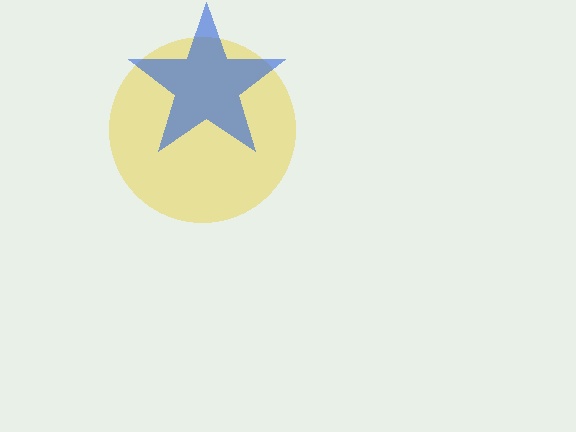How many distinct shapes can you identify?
There are 2 distinct shapes: a yellow circle, a blue star.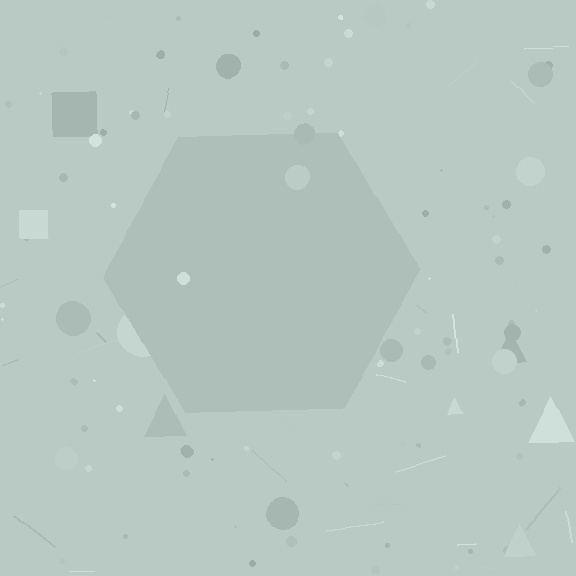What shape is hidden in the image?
A hexagon is hidden in the image.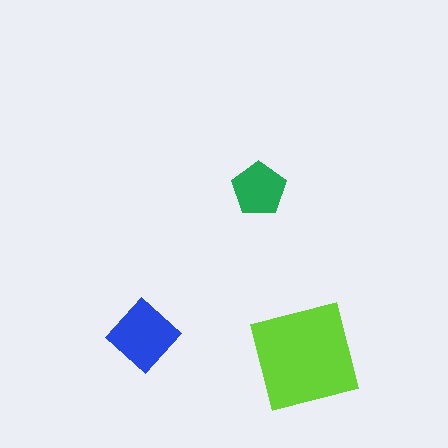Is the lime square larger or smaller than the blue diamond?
Larger.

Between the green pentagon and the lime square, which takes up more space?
The lime square.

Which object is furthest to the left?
The blue diamond is leftmost.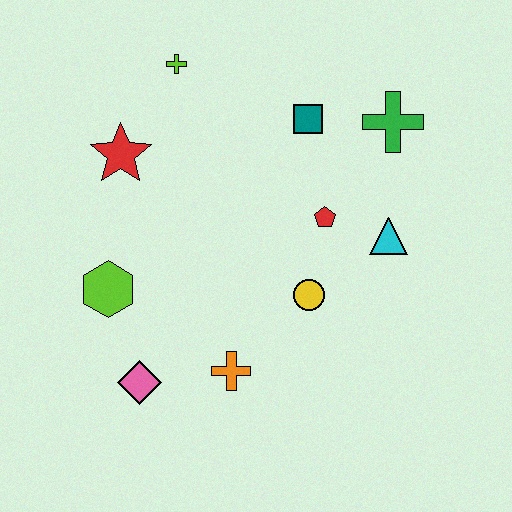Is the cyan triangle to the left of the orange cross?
No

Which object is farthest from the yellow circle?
The lime cross is farthest from the yellow circle.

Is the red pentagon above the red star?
No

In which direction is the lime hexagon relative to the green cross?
The lime hexagon is to the left of the green cross.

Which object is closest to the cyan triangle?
The red pentagon is closest to the cyan triangle.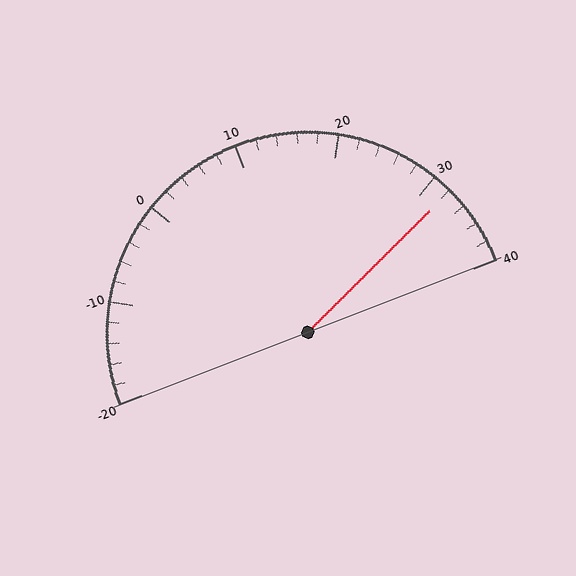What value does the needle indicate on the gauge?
The needle indicates approximately 32.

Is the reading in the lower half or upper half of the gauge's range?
The reading is in the upper half of the range (-20 to 40).